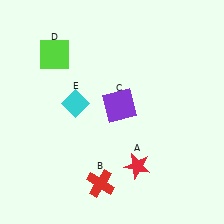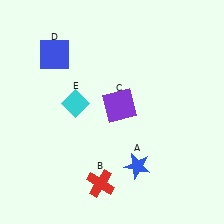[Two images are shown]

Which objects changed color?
A changed from red to blue. D changed from lime to blue.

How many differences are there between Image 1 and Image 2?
There are 2 differences between the two images.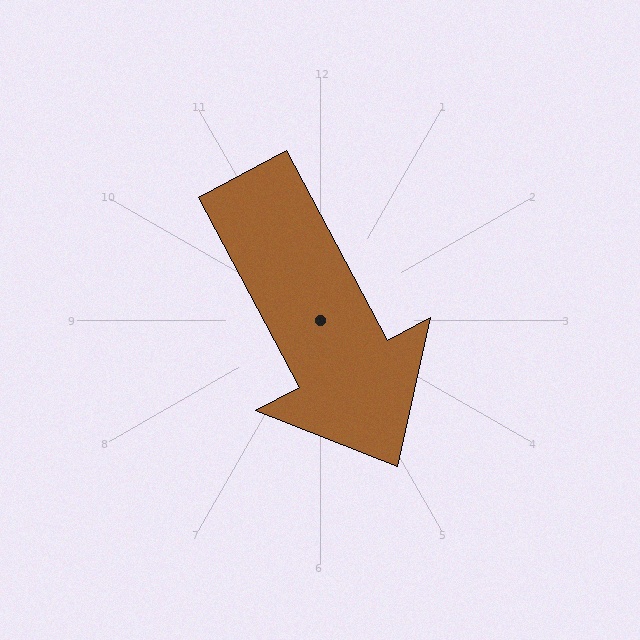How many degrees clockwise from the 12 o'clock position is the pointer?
Approximately 152 degrees.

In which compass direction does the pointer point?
Southeast.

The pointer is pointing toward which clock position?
Roughly 5 o'clock.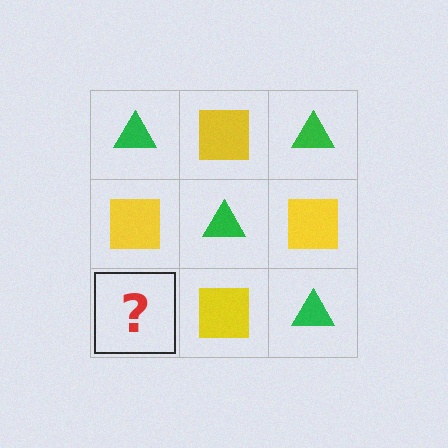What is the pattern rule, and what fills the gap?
The rule is that it alternates green triangle and yellow square in a checkerboard pattern. The gap should be filled with a green triangle.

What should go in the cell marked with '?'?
The missing cell should contain a green triangle.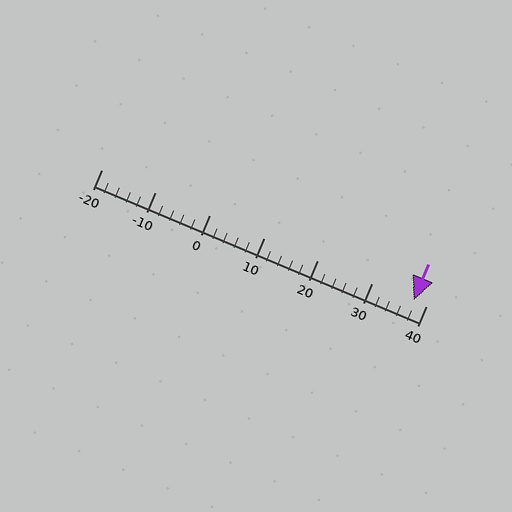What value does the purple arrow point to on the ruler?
The purple arrow points to approximately 38.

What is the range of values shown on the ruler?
The ruler shows values from -20 to 40.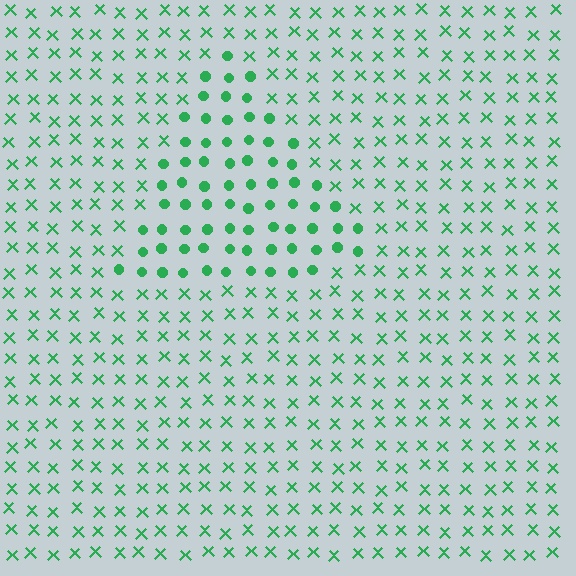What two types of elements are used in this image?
The image uses circles inside the triangle region and X marks outside it.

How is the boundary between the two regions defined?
The boundary is defined by a change in element shape: circles inside vs. X marks outside. All elements share the same color and spacing.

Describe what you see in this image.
The image is filled with small green elements arranged in a uniform grid. A triangle-shaped region contains circles, while the surrounding area contains X marks. The boundary is defined purely by the change in element shape.